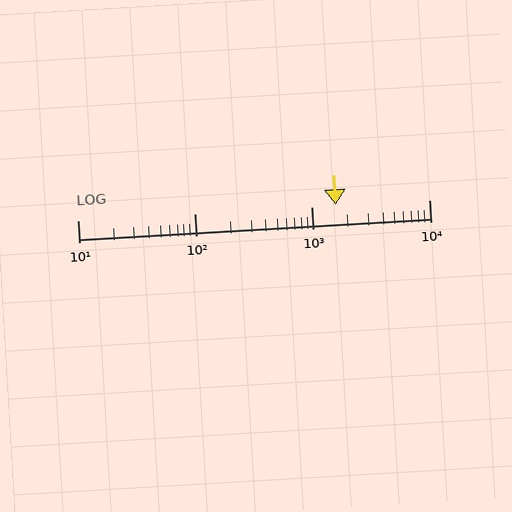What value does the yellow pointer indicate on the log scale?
The pointer indicates approximately 1600.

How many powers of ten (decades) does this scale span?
The scale spans 3 decades, from 10 to 10000.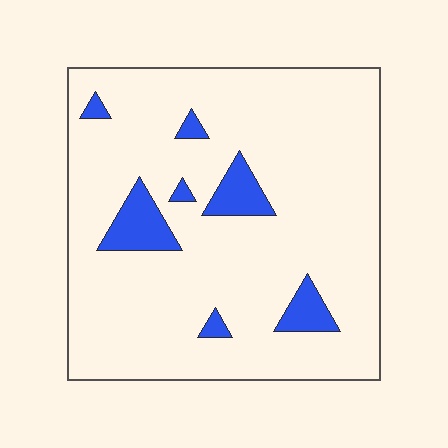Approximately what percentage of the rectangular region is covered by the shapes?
Approximately 10%.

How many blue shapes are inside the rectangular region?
7.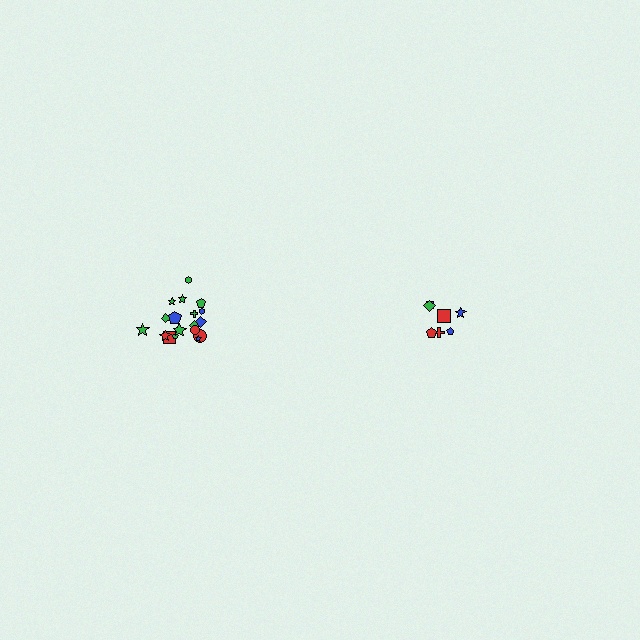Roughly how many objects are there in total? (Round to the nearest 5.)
Roughly 25 objects in total.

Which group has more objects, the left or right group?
The left group.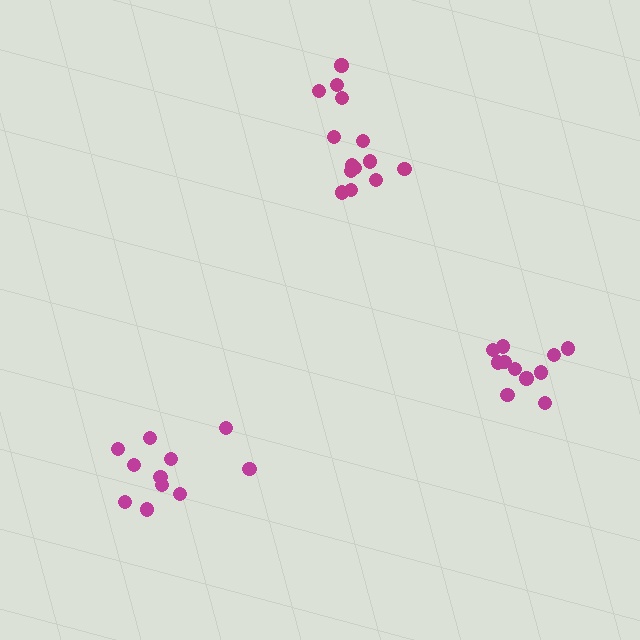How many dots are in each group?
Group 1: 11 dots, Group 2: 14 dots, Group 3: 11 dots (36 total).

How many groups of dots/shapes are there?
There are 3 groups.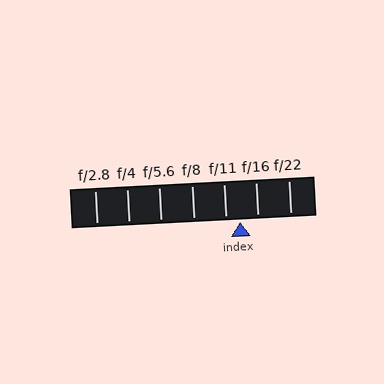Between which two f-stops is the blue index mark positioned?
The index mark is between f/11 and f/16.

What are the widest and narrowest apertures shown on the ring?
The widest aperture shown is f/2.8 and the narrowest is f/22.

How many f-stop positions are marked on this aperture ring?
There are 7 f-stop positions marked.